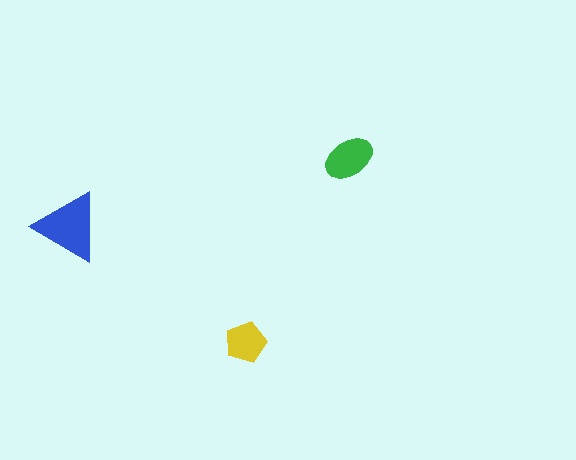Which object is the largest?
The blue triangle.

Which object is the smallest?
The yellow pentagon.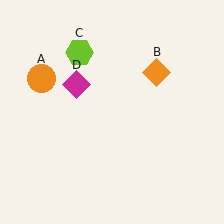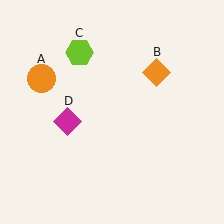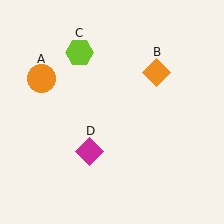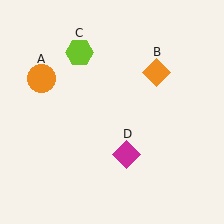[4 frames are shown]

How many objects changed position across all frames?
1 object changed position: magenta diamond (object D).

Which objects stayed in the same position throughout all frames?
Orange circle (object A) and orange diamond (object B) and lime hexagon (object C) remained stationary.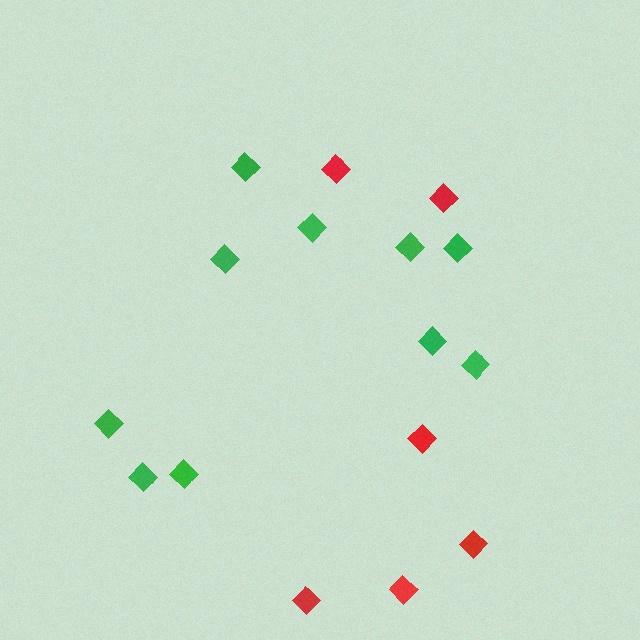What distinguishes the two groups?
There are 2 groups: one group of red diamonds (6) and one group of green diamonds (10).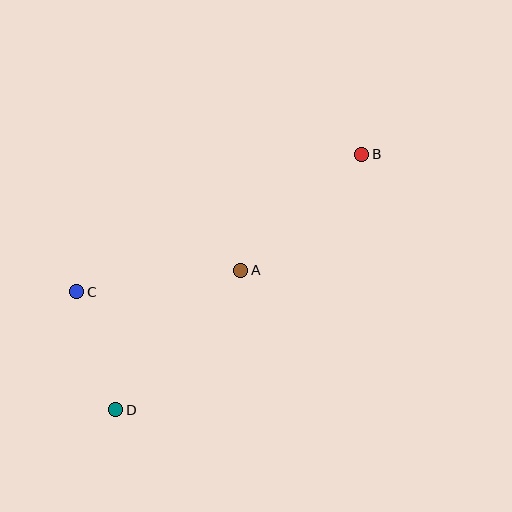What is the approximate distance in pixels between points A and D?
The distance between A and D is approximately 187 pixels.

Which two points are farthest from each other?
Points B and D are farthest from each other.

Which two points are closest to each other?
Points C and D are closest to each other.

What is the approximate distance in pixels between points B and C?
The distance between B and C is approximately 317 pixels.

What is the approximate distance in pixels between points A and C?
The distance between A and C is approximately 166 pixels.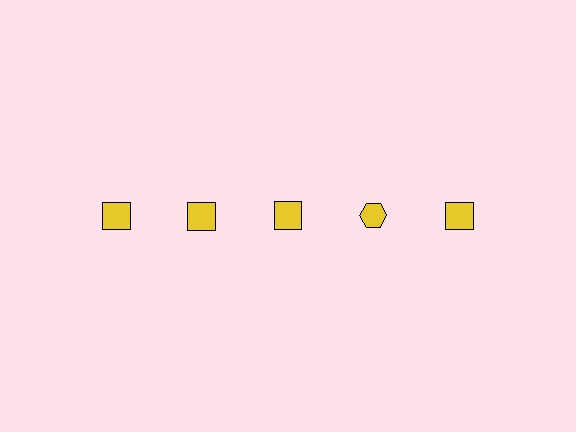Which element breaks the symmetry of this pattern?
The yellow hexagon in the top row, second from right column breaks the symmetry. All other shapes are yellow squares.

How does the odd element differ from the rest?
It has a different shape: hexagon instead of square.